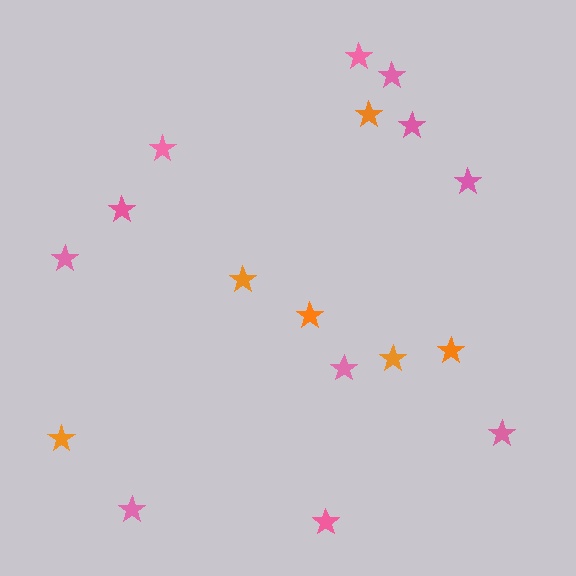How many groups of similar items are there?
There are 2 groups: one group of orange stars (6) and one group of pink stars (11).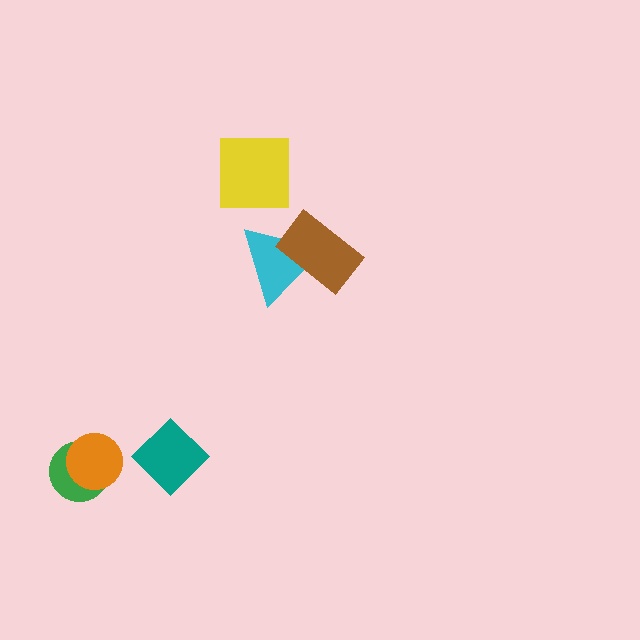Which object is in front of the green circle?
The orange circle is in front of the green circle.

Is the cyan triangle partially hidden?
Yes, it is partially covered by another shape.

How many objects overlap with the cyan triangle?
1 object overlaps with the cyan triangle.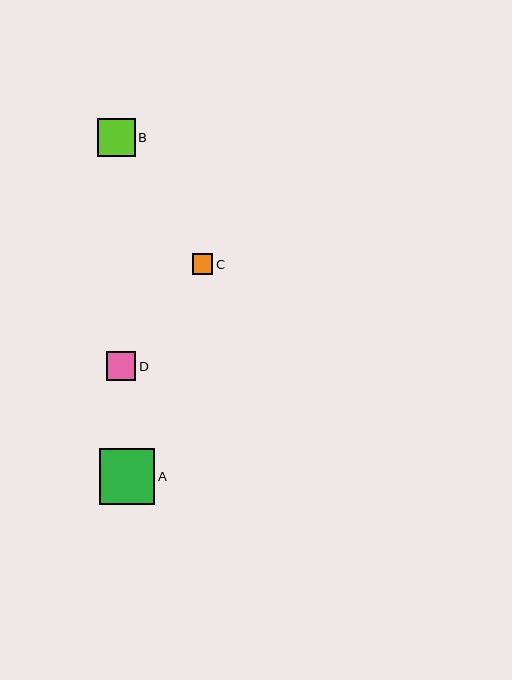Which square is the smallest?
Square C is the smallest with a size of approximately 20 pixels.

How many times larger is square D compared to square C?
Square D is approximately 1.4 times the size of square C.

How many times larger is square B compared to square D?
Square B is approximately 1.3 times the size of square D.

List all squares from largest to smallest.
From largest to smallest: A, B, D, C.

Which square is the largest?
Square A is the largest with a size of approximately 56 pixels.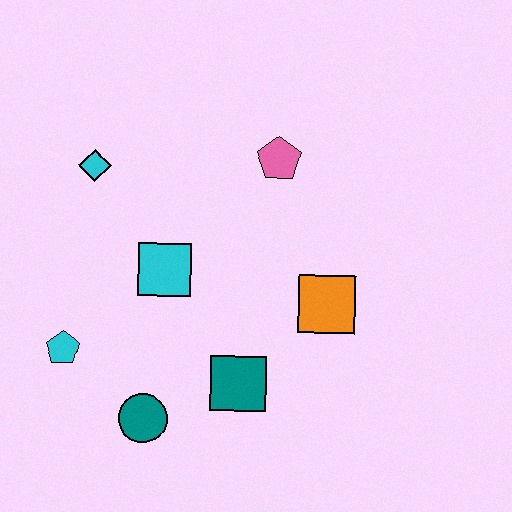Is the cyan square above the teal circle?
Yes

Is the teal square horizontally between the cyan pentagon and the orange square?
Yes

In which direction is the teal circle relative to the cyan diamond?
The teal circle is below the cyan diamond.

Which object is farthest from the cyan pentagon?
The pink pentagon is farthest from the cyan pentagon.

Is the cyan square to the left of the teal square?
Yes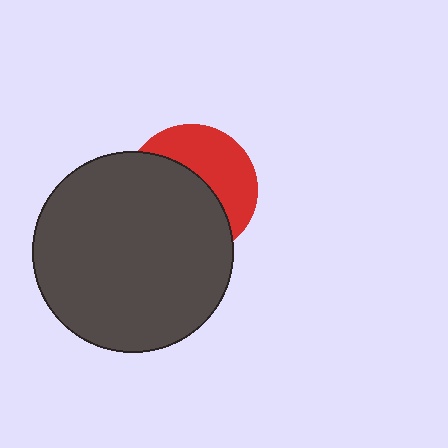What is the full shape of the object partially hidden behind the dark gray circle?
The partially hidden object is a red circle.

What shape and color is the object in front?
The object in front is a dark gray circle.